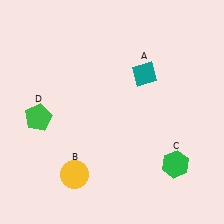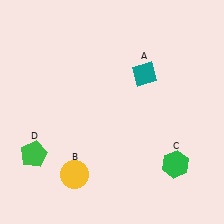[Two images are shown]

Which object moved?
The green pentagon (D) moved down.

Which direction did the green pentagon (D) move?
The green pentagon (D) moved down.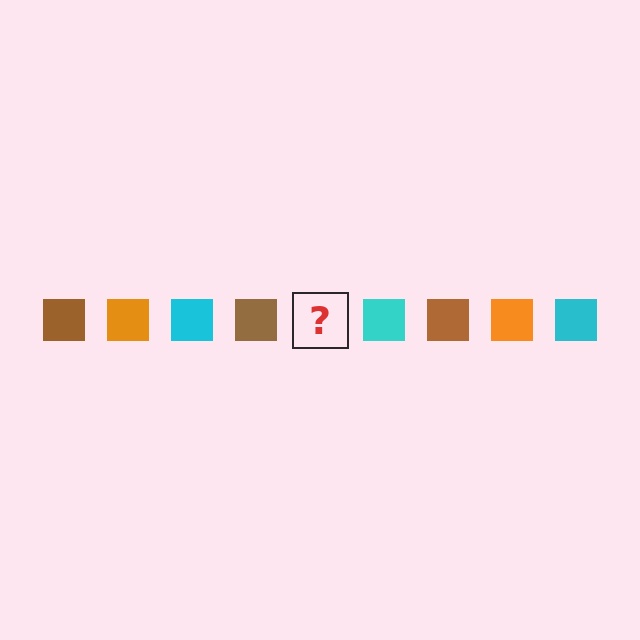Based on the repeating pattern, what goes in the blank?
The blank should be an orange square.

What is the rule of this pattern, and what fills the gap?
The rule is that the pattern cycles through brown, orange, cyan squares. The gap should be filled with an orange square.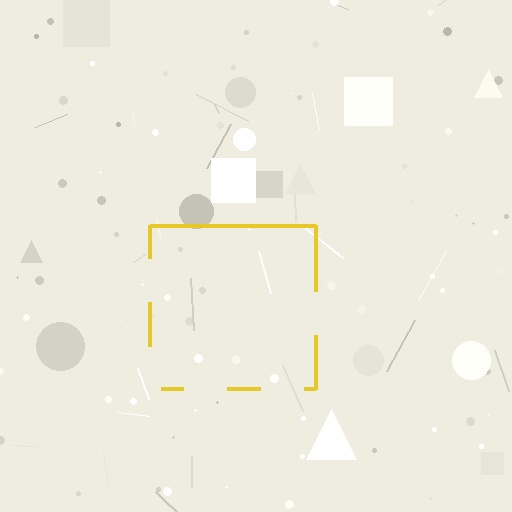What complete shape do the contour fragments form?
The contour fragments form a square.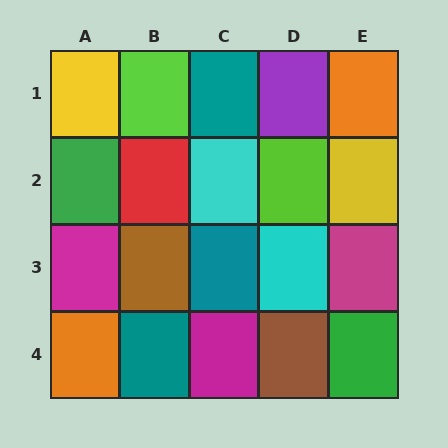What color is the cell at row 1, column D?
Purple.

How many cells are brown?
2 cells are brown.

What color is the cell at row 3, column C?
Teal.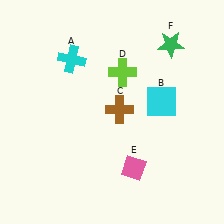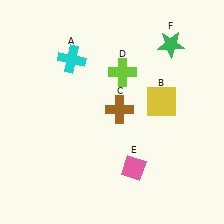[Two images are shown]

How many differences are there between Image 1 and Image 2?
There is 1 difference between the two images.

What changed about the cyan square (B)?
In Image 1, B is cyan. In Image 2, it changed to yellow.